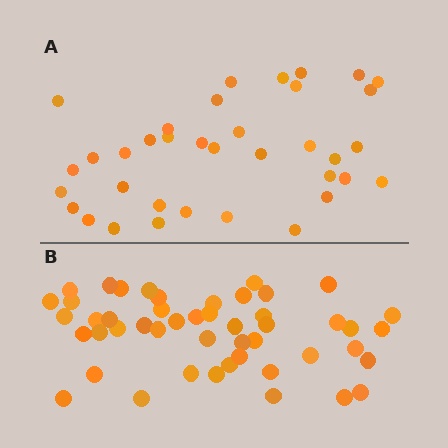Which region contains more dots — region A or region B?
Region B (the bottom region) has more dots.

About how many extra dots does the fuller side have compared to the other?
Region B has roughly 12 or so more dots than region A.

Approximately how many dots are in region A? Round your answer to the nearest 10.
About 40 dots. (The exact count is 36, which rounds to 40.)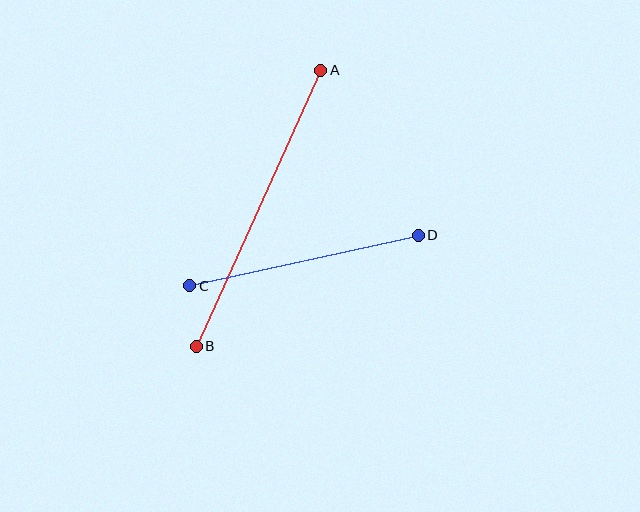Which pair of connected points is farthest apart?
Points A and B are farthest apart.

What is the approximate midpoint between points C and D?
The midpoint is at approximately (304, 261) pixels.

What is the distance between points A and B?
The distance is approximately 303 pixels.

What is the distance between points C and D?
The distance is approximately 234 pixels.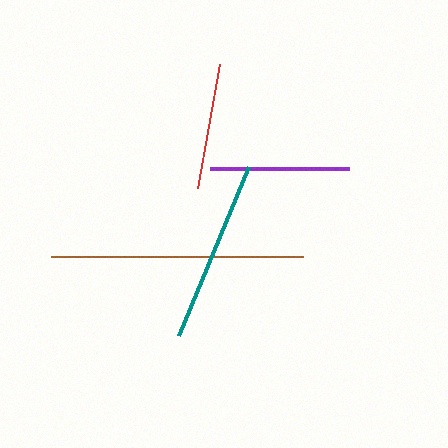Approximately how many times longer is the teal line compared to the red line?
The teal line is approximately 1.4 times the length of the red line.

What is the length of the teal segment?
The teal segment is approximately 183 pixels long.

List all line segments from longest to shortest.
From longest to shortest: brown, teal, purple, red.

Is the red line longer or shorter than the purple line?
The purple line is longer than the red line.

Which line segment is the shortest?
The red line is the shortest at approximately 126 pixels.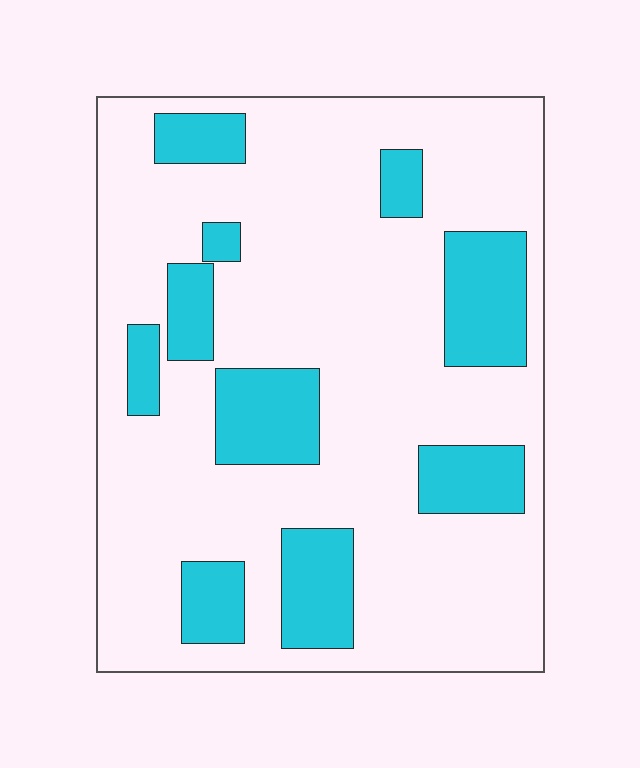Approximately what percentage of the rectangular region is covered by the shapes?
Approximately 25%.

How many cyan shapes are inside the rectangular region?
10.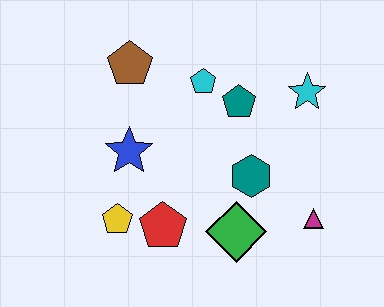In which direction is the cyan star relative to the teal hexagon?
The cyan star is above the teal hexagon.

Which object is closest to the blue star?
The yellow pentagon is closest to the blue star.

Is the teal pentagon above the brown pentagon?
No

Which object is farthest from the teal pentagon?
The yellow pentagon is farthest from the teal pentagon.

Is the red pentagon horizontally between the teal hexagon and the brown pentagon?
Yes